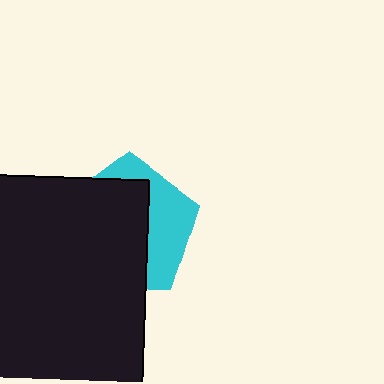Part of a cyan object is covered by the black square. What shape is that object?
It is a pentagon.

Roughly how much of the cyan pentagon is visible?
A small part of it is visible (roughly 37%).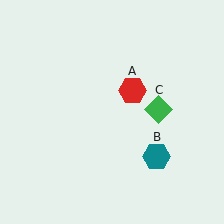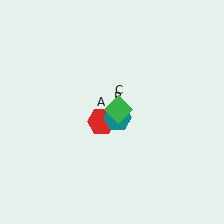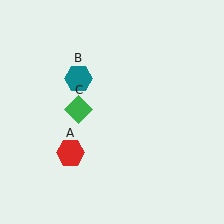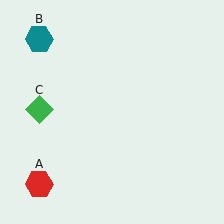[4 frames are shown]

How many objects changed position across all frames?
3 objects changed position: red hexagon (object A), teal hexagon (object B), green diamond (object C).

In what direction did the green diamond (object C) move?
The green diamond (object C) moved left.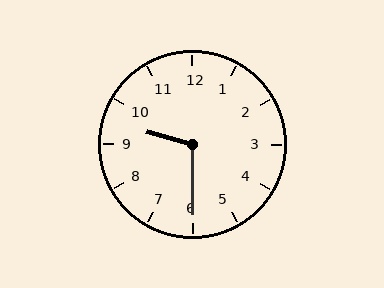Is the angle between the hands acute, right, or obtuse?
It is obtuse.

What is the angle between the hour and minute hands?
Approximately 105 degrees.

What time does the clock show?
9:30.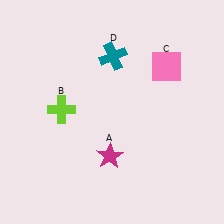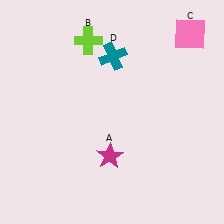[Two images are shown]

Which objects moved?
The objects that moved are: the lime cross (B), the pink square (C).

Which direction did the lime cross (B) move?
The lime cross (B) moved up.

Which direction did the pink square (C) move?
The pink square (C) moved up.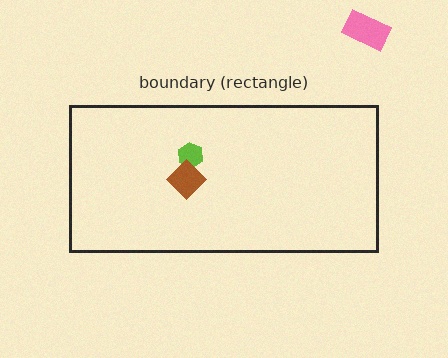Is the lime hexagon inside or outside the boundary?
Inside.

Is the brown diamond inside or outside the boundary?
Inside.